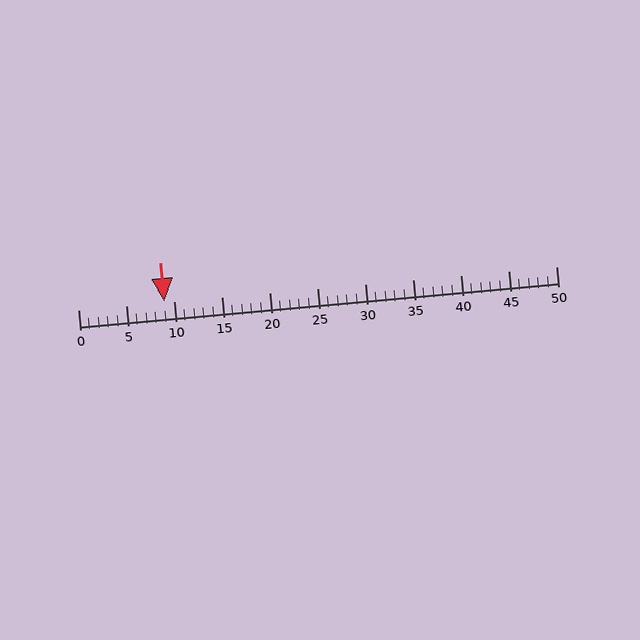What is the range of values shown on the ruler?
The ruler shows values from 0 to 50.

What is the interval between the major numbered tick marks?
The major tick marks are spaced 5 units apart.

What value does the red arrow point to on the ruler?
The red arrow points to approximately 9.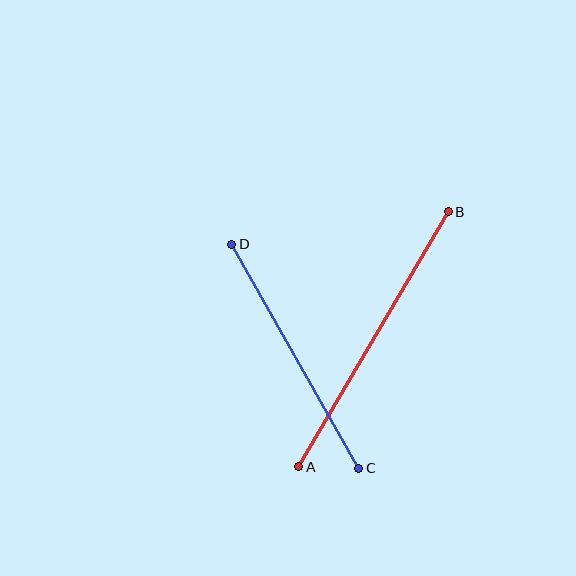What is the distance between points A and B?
The distance is approximately 295 pixels.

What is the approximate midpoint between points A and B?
The midpoint is at approximately (374, 339) pixels.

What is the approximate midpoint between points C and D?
The midpoint is at approximately (295, 356) pixels.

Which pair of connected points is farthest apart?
Points A and B are farthest apart.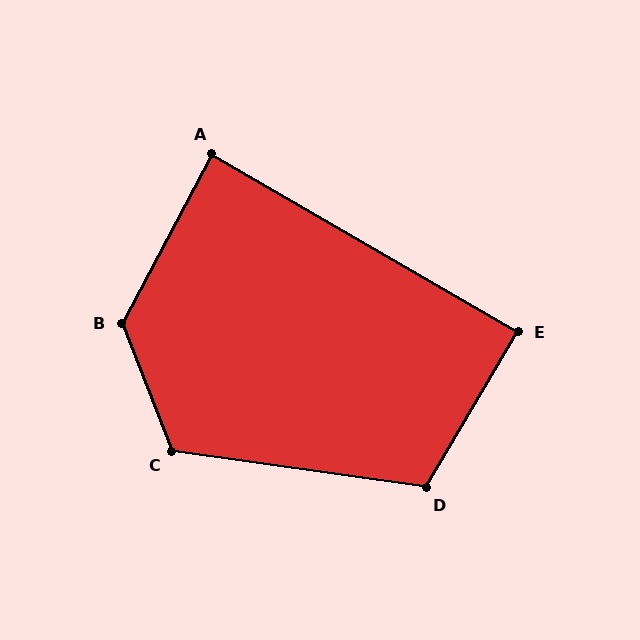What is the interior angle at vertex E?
Approximately 90 degrees (approximately right).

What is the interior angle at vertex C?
Approximately 119 degrees (obtuse).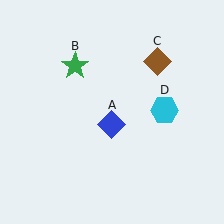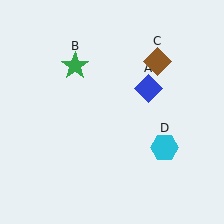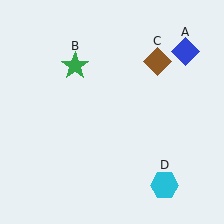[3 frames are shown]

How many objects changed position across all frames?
2 objects changed position: blue diamond (object A), cyan hexagon (object D).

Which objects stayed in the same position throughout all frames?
Green star (object B) and brown diamond (object C) remained stationary.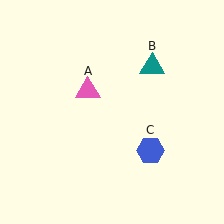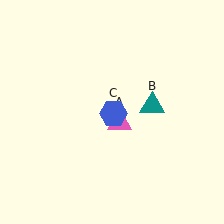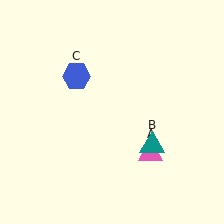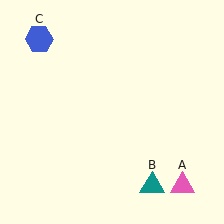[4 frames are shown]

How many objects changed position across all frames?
3 objects changed position: pink triangle (object A), teal triangle (object B), blue hexagon (object C).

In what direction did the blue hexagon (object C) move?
The blue hexagon (object C) moved up and to the left.